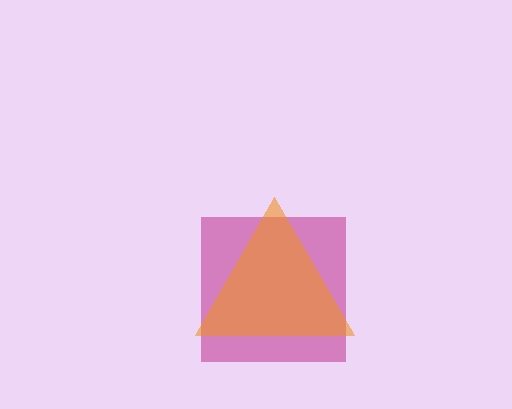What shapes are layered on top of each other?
The layered shapes are: a magenta square, an orange triangle.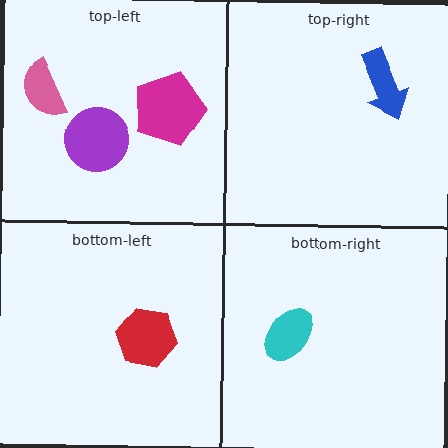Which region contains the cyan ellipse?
The bottom-right region.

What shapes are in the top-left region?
The purple circle, the magenta pentagon, the pink semicircle.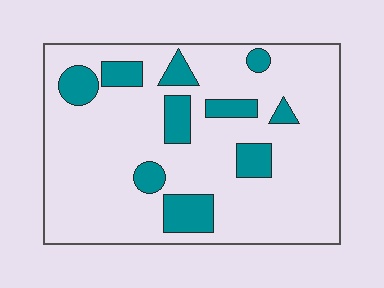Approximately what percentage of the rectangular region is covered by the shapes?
Approximately 20%.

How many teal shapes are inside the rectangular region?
10.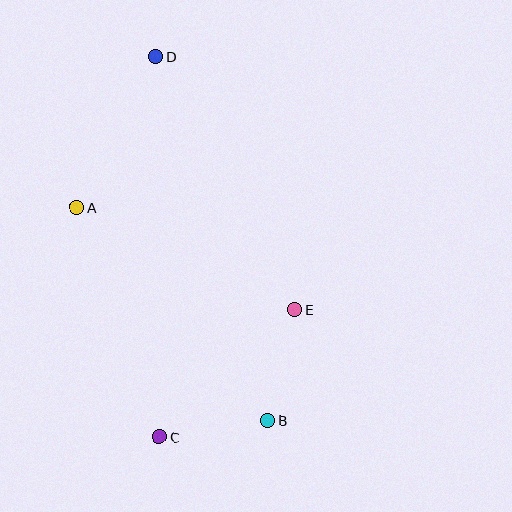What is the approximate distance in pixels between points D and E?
The distance between D and E is approximately 288 pixels.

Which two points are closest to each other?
Points B and C are closest to each other.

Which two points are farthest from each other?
Points B and D are farthest from each other.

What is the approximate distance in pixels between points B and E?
The distance between B and E is approximately 115 pixels.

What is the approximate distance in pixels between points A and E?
The distance between A and E is approximately 241 pixels.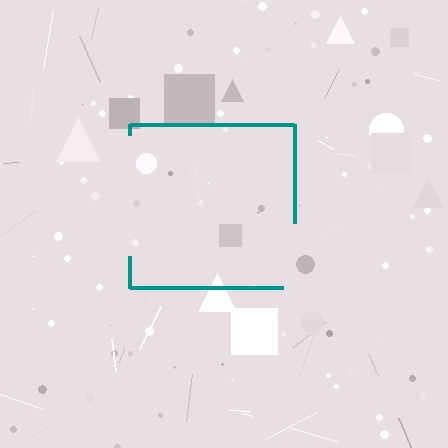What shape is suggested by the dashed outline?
The dashed outline suggests a square.